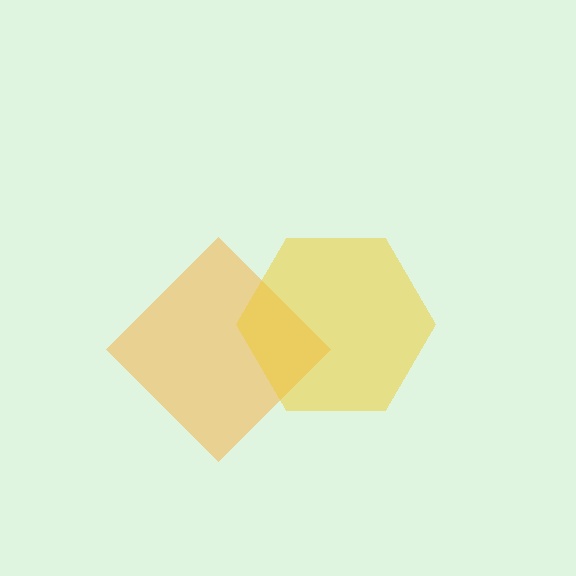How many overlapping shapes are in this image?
There are 2 overlapping shapes in the image.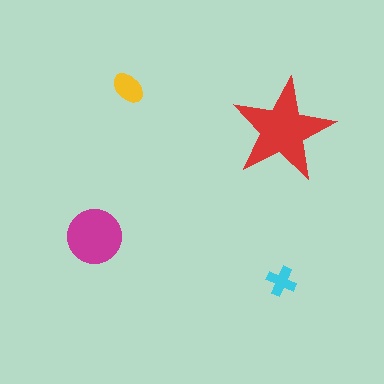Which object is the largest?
The red star.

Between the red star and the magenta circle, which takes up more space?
The red star.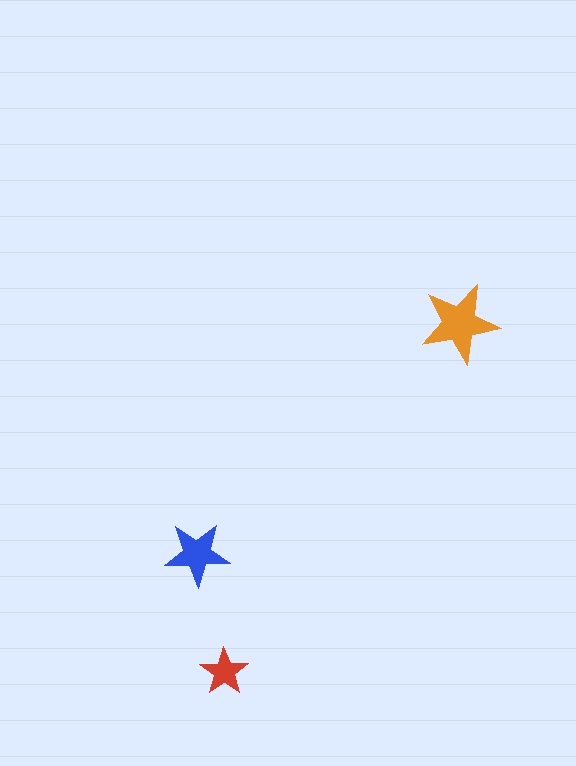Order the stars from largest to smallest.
the orange one, the blue one, the red one.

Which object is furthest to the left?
The blue star is leftmost.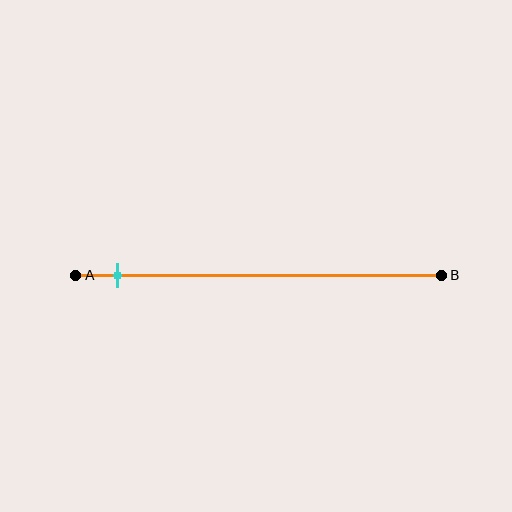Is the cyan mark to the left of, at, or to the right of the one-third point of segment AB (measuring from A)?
The cyan mark is to the left of the one-third point of segment AB.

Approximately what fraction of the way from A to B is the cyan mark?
The cyan mark is approximately 10% of the way from A to B.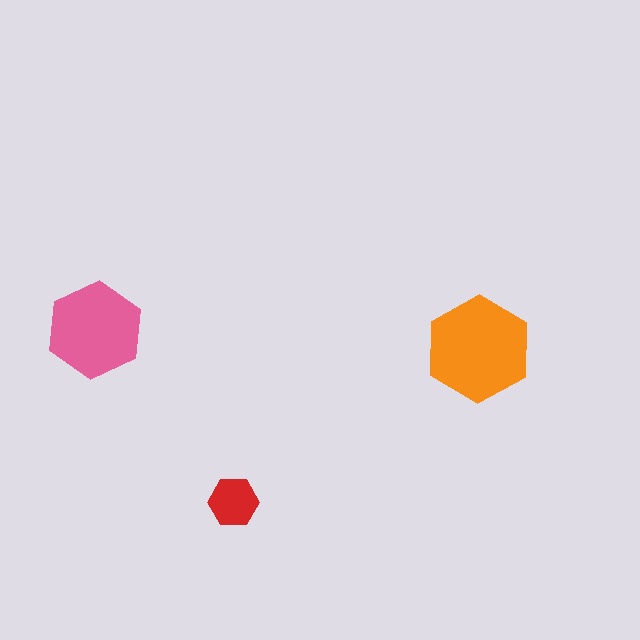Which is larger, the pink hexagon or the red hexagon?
The pink one.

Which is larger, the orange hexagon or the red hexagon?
The orange one.